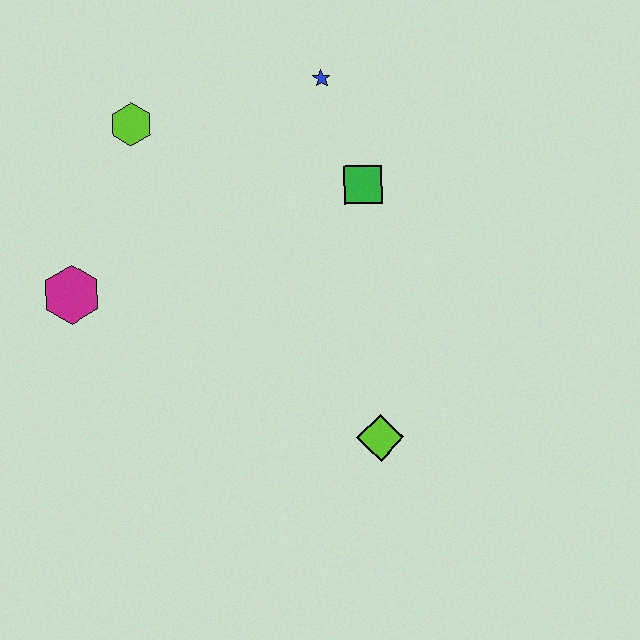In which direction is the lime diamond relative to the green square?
The lime diamond is below the green square.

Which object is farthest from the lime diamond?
The lime hexagon is farthest from the lime diamond.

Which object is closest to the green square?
The blue star is closest to the green square.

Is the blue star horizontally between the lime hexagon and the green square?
Yes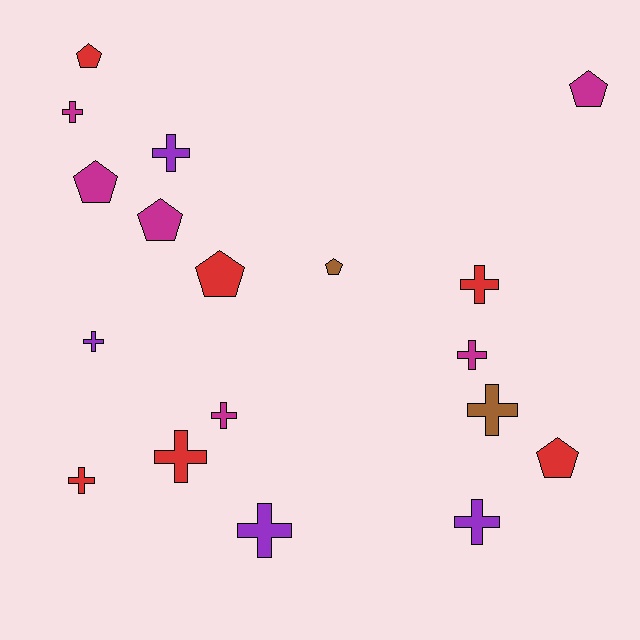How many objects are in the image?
There are 18 objects.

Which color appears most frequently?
Magenta, with 6 objects.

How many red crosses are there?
There are 3 red crosses.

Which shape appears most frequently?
Cross, with 11 objects.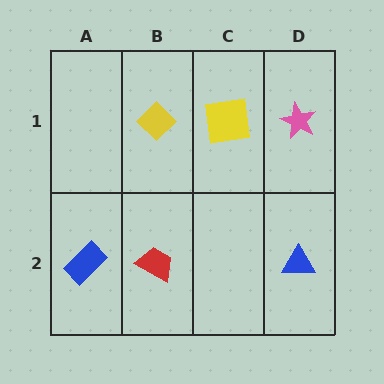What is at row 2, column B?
A red trapezoid.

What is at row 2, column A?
A blue rectangle.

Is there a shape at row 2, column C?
No, that cell is empty.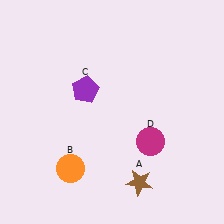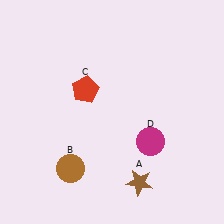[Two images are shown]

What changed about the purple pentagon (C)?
In Image 1, C is purple. In Image 2, it changed to red.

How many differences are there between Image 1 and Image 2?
There are 2 differences between the two images.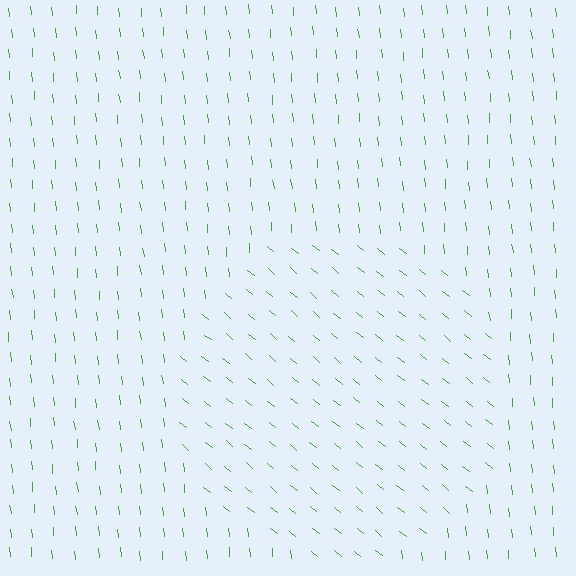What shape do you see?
I see a circle.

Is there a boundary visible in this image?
Yes, there is a texture boundary formed by a change in line orientation.